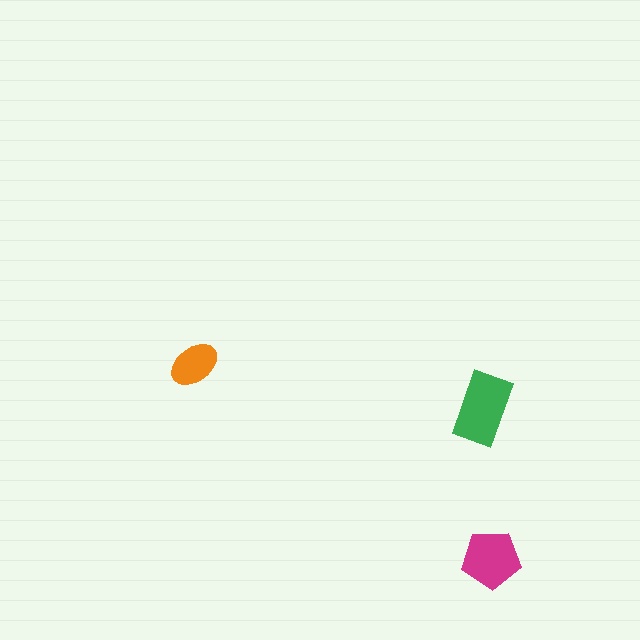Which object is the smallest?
The orange ellipse.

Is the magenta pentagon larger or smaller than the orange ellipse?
Larger.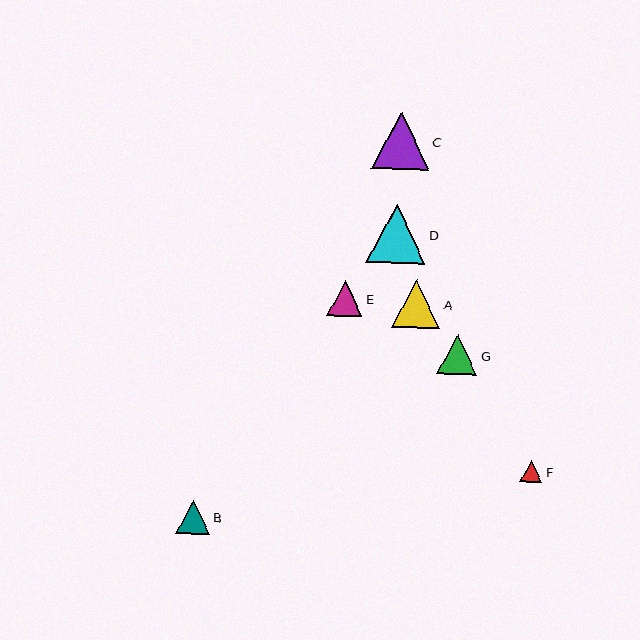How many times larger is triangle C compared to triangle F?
Triangle C is approximately 2.6 times the size of triangle F.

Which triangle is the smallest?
Triangle F is the smallest with a size of approximately 22 pixels.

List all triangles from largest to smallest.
From largest to smallest: D, C, A, G, E, B, F.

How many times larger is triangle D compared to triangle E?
Triangle D is approximately 1.7 times the size of triangle E.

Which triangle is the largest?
Triangle D is the largest with a size of approximately 59 pixels.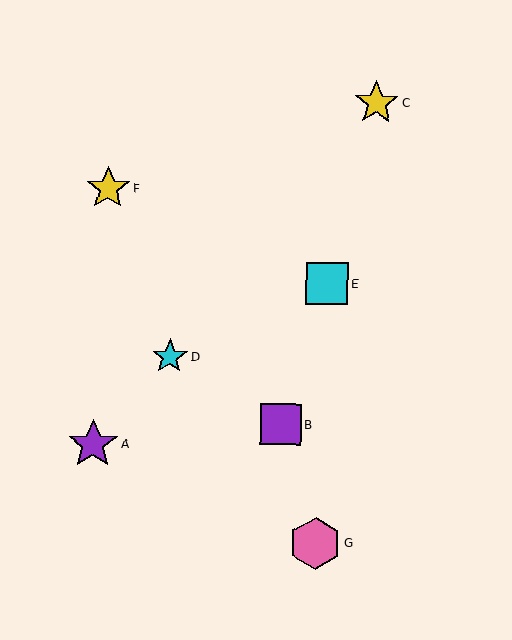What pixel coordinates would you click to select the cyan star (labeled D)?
Click at (170, 357) to select the cyan star D.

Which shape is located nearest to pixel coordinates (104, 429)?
The purple star (labeled A) at (93, 444) is nearest to that location.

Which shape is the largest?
The pink hexagon (labeled G) is the largest.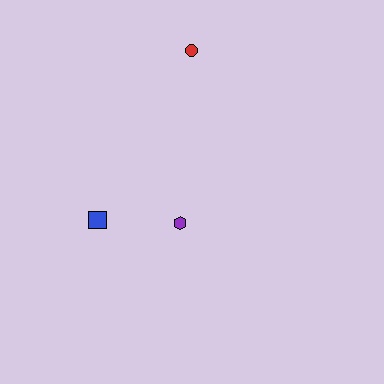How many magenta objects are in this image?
There are no magenta objects.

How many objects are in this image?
There are 3 objects.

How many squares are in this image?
There is 1 square.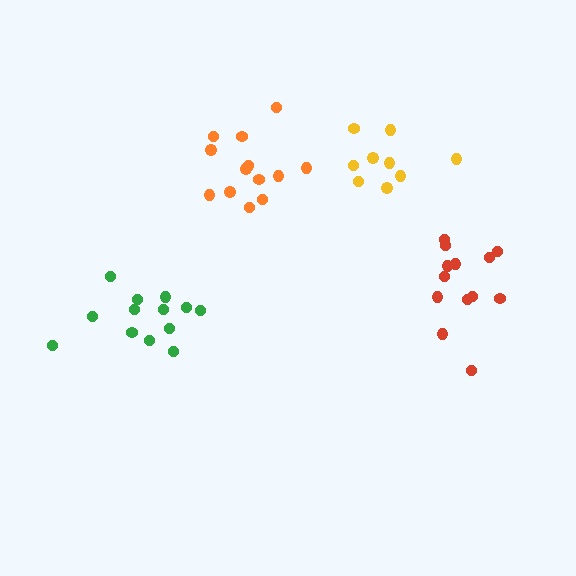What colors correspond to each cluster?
The clusters are colored: orange, green, red, yellow.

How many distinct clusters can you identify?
There are 4 distinct clusters.